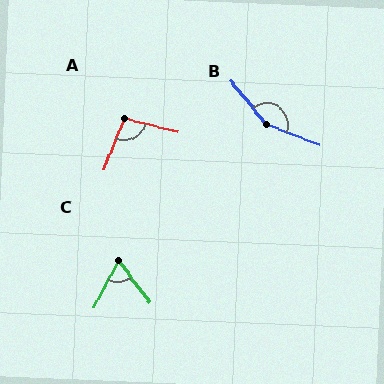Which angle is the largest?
B, at approximately 150 degrees.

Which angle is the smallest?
C, at approximately 63 degrees.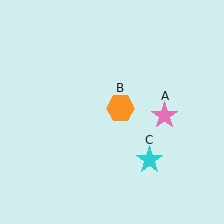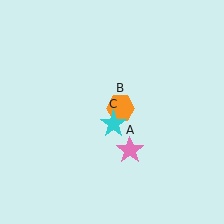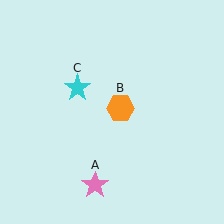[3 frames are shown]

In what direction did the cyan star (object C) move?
The cyan star (object C) moved up and to the left.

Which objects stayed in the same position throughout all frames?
Orange hexagon (object B) remained stationary.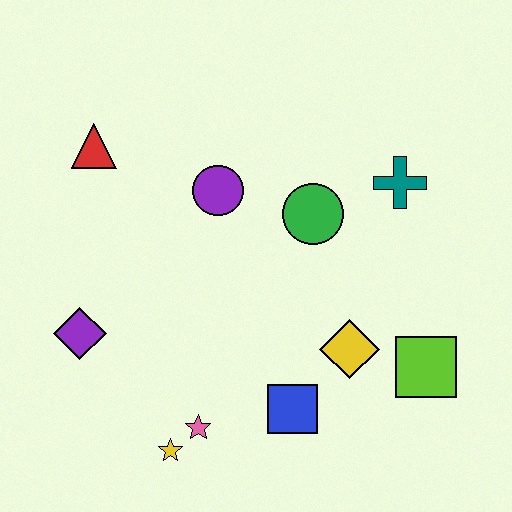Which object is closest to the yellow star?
The pink star is closest to the yellow star.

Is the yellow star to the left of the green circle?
Yes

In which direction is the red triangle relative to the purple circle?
The red triangle is to the left of the purple circle.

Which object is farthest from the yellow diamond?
The red triangle is farthest from the yellow diamond.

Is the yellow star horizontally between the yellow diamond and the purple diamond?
Yes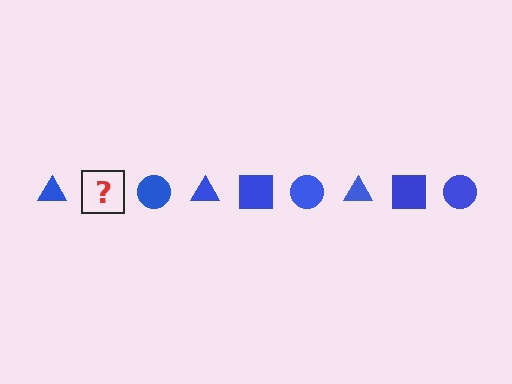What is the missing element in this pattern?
The missing element is a blue square.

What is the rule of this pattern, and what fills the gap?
The rule is that the pattern cycles through triangle, square, circle shapes in blue. The gap should be filled with a blue square.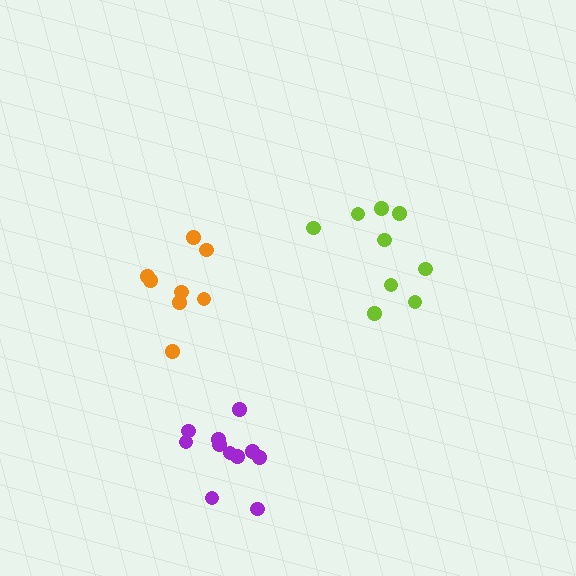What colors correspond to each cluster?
The clusters are colored: purple, lime, orange.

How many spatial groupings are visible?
There are 3 spatial groupings.